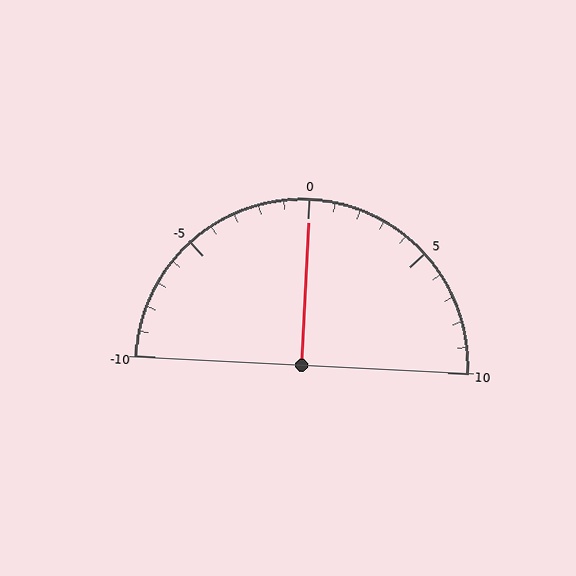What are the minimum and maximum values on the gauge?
The gauge ranges from -10 to 10.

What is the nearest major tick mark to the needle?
The nearest major tick mark is 0.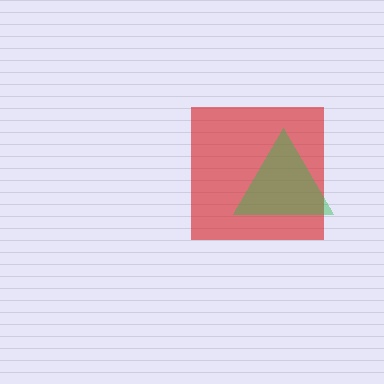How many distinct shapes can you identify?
There are 2 distinct shapes: a red square, a green triangle.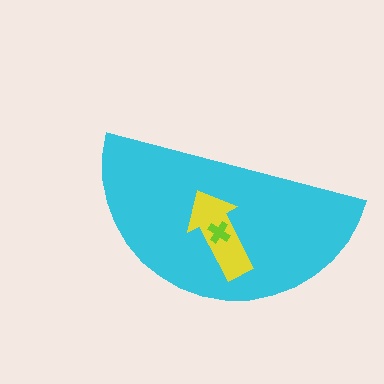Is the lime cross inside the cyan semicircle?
Yes.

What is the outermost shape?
The cyan semicircle.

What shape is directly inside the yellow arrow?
The lime cross.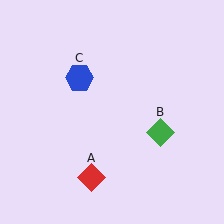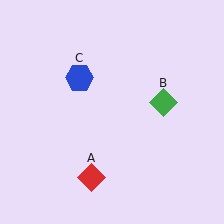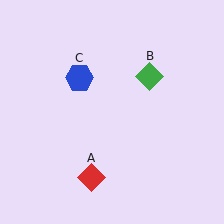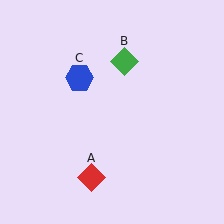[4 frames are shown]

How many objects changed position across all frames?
1 object changed position: green diamond (object B).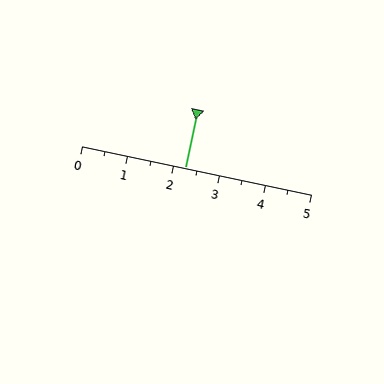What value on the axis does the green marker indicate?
The marker indicates approximately 2.2.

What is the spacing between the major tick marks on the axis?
The major ticks are spaced 1 apart.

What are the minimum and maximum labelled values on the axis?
The axis runs from 0 to 5.